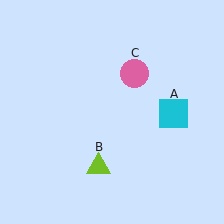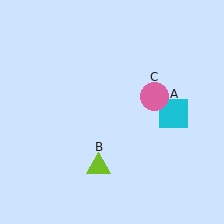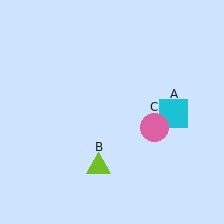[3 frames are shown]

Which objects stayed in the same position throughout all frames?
Cyan square (object A) and lime triangle (object B) remained stationary.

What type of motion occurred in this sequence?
The pink circle (object C) rotated clockwise around the center of the scene.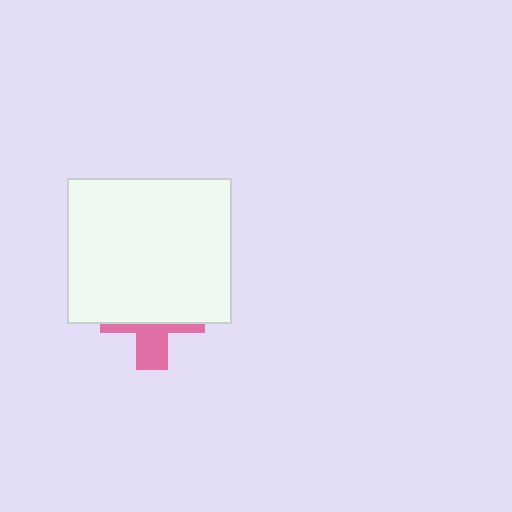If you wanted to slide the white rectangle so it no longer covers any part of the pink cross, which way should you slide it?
Slide it up — that is the most direct way to separate the two shapes.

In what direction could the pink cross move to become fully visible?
The pink cross could move down. That would shift it out from behind the white rectangle entirely.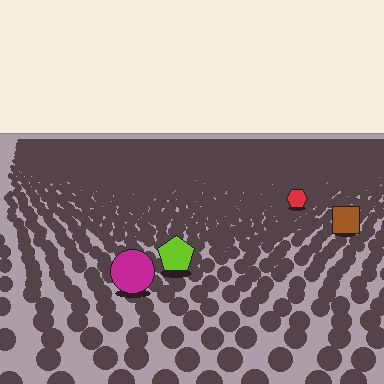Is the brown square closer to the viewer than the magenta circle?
No. The magenta circle is closer — you can tell from the texture gradient: the ground texture is coarser near it.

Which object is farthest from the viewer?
The red hexagon is farthest from the viewer. It appears smaller and the ground texture around it is denser.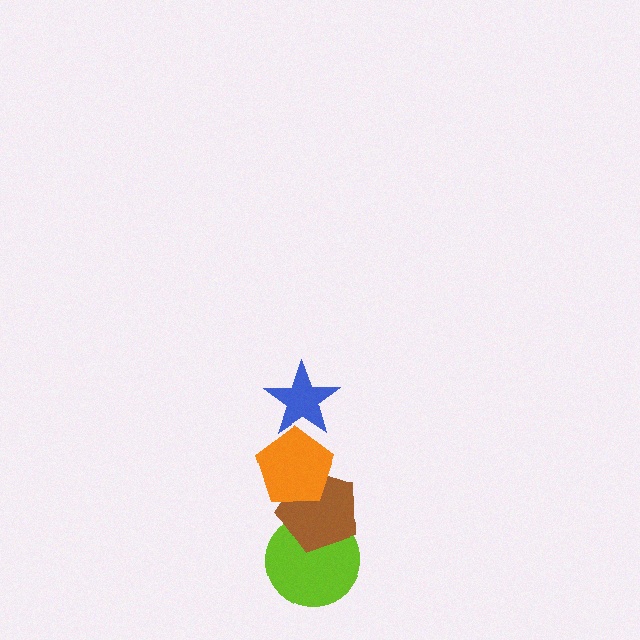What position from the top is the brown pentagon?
The brown pentagon is 3rd from the top.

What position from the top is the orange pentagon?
The orange pentagon is 2nd from the top.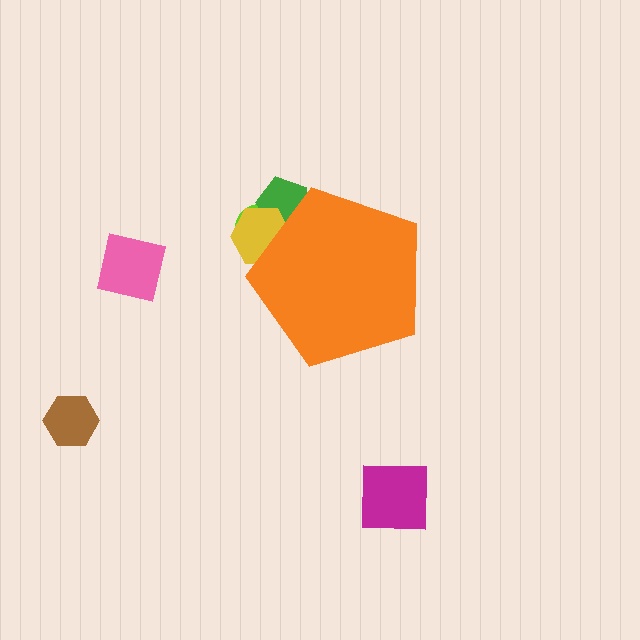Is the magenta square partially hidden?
No, the magenta square is fully visible.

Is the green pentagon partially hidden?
Yes, the green pentagon is partially hidden behind the orange pentagon.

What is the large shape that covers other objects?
An orange pentagon.